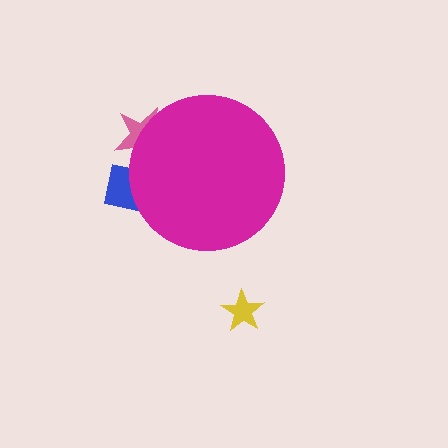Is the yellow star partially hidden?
No, the yellow star is fully visible.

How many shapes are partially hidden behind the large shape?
2 shapes are partially hidden.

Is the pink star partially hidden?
Yes, the pink star is partially hidden behind the magenta circle.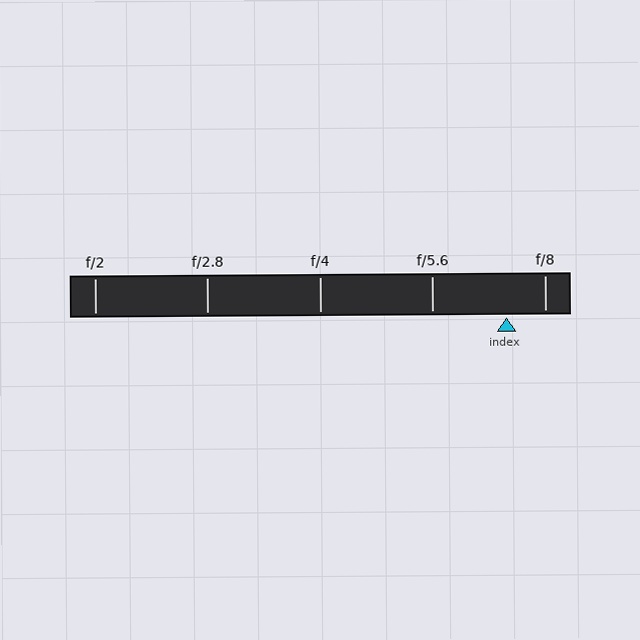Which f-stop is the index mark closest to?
The index mark is closest to f/8.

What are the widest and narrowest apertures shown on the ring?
The widest aperture shown is f/2 and the narrowest is f/8.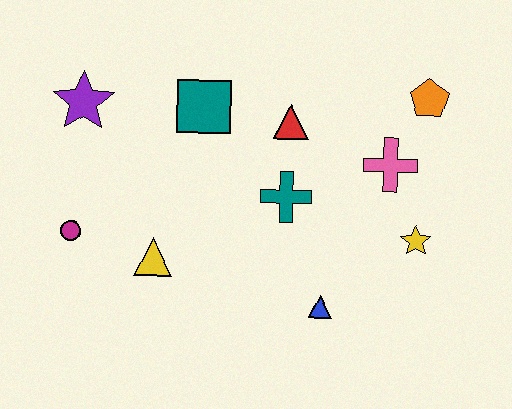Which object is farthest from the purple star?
The yellow star is farthest from the purple star.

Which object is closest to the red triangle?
The teal cross is closest to the red triangle.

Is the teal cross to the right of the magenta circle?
Yes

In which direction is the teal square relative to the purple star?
The teal square is to the right of the purple star.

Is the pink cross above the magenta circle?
Yes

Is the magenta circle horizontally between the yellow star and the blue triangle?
No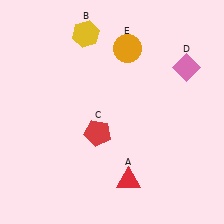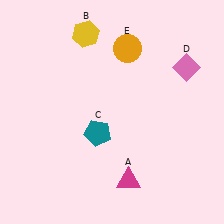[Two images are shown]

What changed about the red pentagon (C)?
In Image 1, C is red. In Image 2, it changed to teal.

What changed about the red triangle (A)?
In Image 1, A is red. In Image 2, it changed to magenta.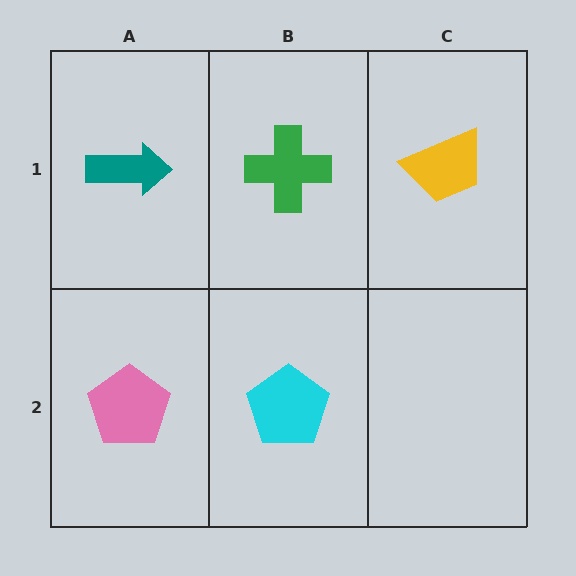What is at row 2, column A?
A pink pentagon.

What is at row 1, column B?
A green cross.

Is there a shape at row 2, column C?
No, that cell is empty.